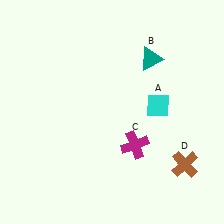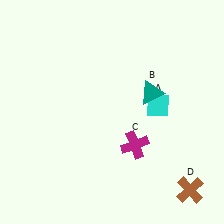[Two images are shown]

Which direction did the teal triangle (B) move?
The teal triangle (B) moved down.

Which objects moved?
The objects that moved are: the teal triangle (B), the brown cross (D).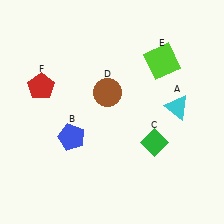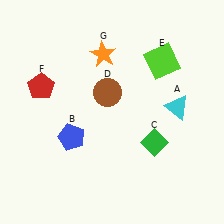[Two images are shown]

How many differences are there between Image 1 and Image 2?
There is 1 difference between the two images.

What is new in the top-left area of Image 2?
An orange star (G) was added in the top-left area of Image 2.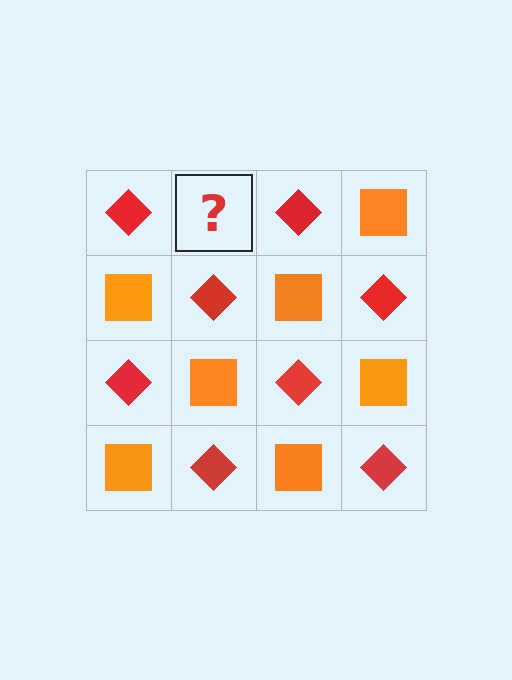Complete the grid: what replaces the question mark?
The question mark should be replaced with an orange square.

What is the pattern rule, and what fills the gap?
The rule is that it alternates red diamond and orange square in a checkerboard pattern. The gap should be filled with an orange square.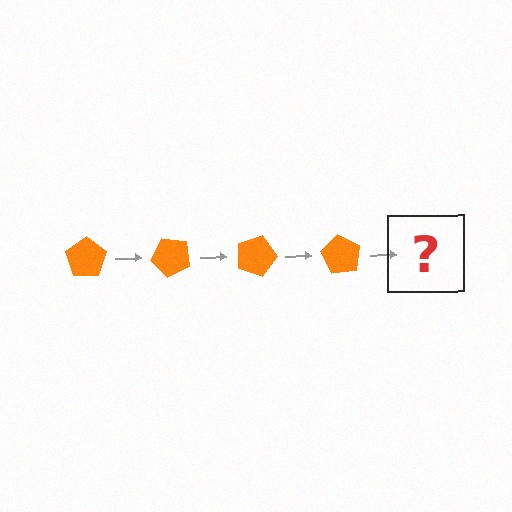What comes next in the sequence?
The next element should be an orange pentagon rotated 180 degrees.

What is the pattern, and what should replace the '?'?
The pattern is that the pentagon rotates 45 degrees each step. The '?' should be an orange pentagon rotated 180 degrees.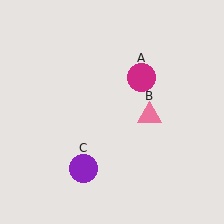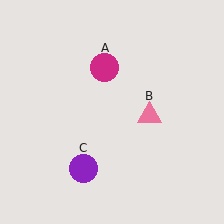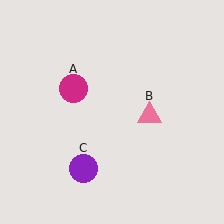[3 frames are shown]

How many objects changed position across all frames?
1 object changed position: magenta circle (object A).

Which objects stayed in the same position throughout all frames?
Pink triangle (object B) and purple circle (object C) remained stationary.